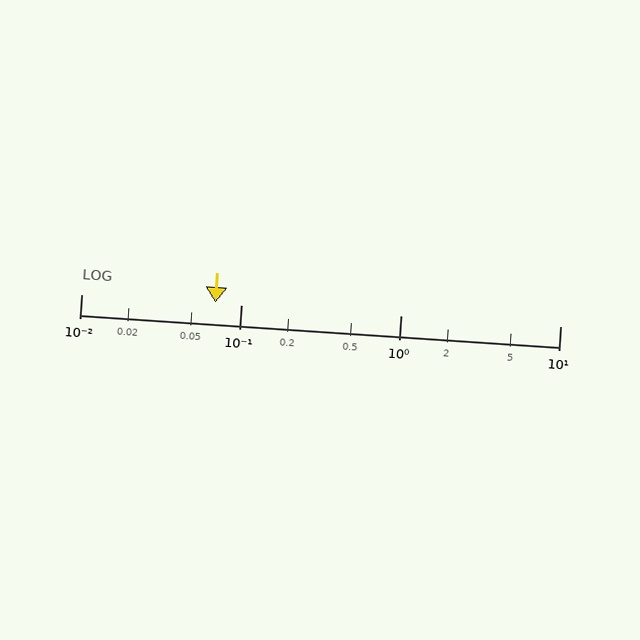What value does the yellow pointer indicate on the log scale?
The pointer indicates approximately 0.069.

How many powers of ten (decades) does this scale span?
The scale spans 3 decades, from 0.01 to 10.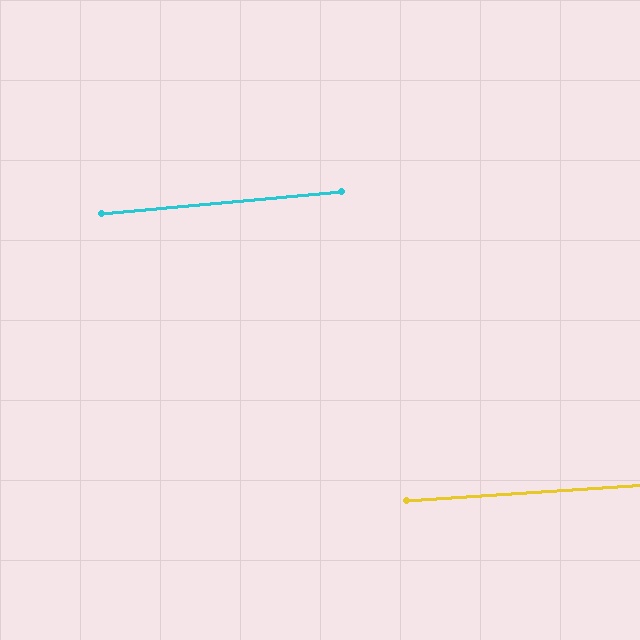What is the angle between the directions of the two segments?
Approximately 2 degrees.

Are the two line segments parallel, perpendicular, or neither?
Parallel — their directions differ by only 1.5°.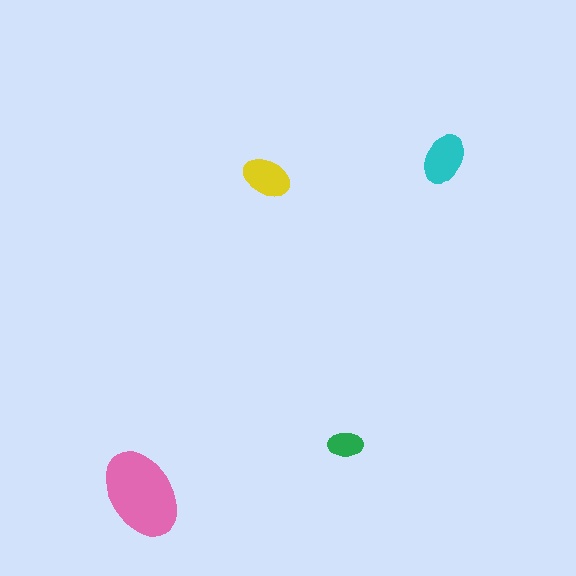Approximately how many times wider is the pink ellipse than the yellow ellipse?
About 2 times wider.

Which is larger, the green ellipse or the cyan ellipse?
The cyan one.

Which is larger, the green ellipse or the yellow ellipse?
The yellow one.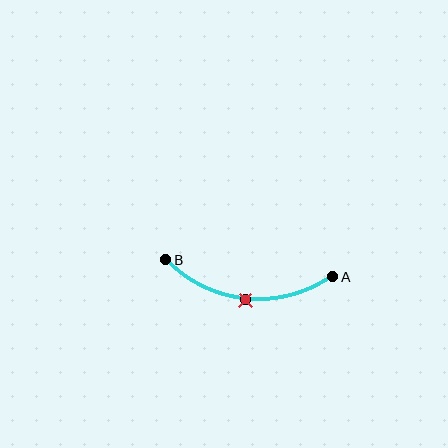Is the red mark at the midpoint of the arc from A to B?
Yes. The red mark lies on the arc at equal arc-length from both A and B — it is the arc midpoint.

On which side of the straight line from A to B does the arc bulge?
The arc bulges below the straight line connecting A and B.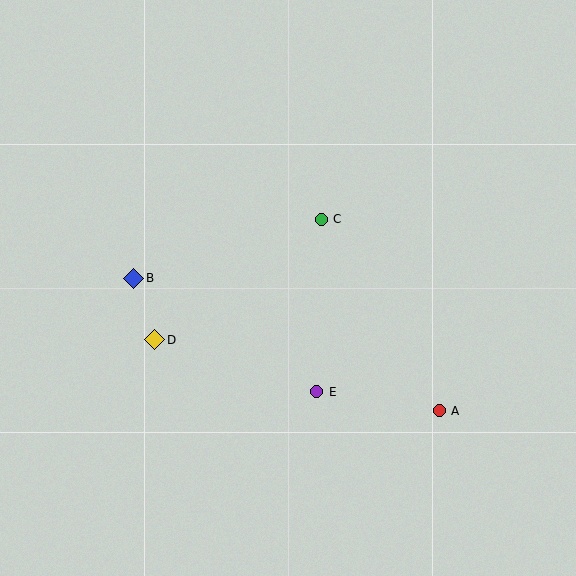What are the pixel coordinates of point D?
Point D is at (155, 340).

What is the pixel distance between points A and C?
The distance between A and C is 225 pixels.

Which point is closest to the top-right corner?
Point C is closest to the top-right corner.